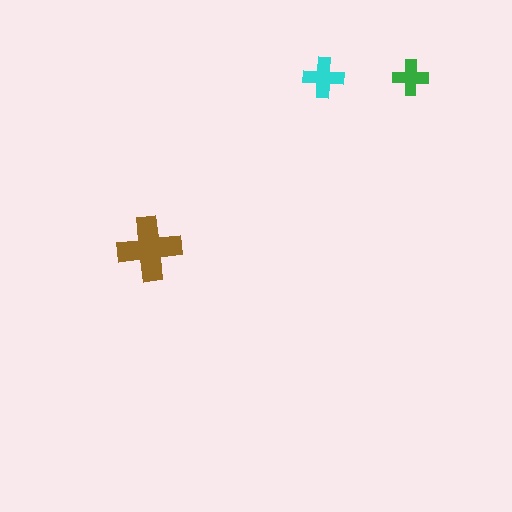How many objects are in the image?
There are 3 objects in the image.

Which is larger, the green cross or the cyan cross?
The cyan one.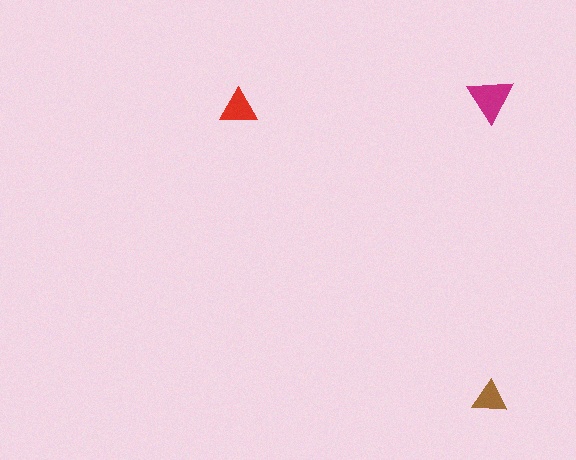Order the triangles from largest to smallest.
the magenta one, the red one, the brown one.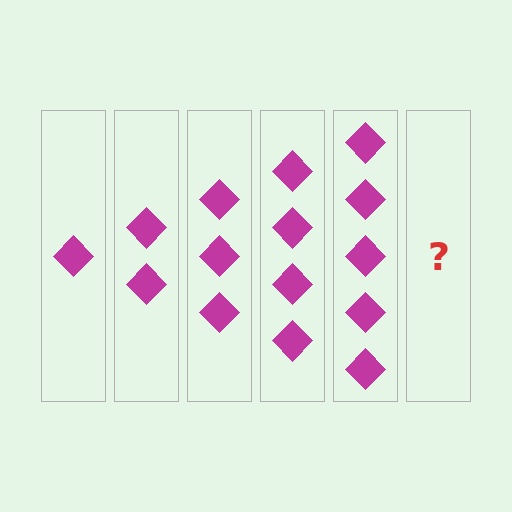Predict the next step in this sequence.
The next step is 6 diamonds.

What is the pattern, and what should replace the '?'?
The pattern is that each step adds one more diamond. The '?' should be 6 diamonds.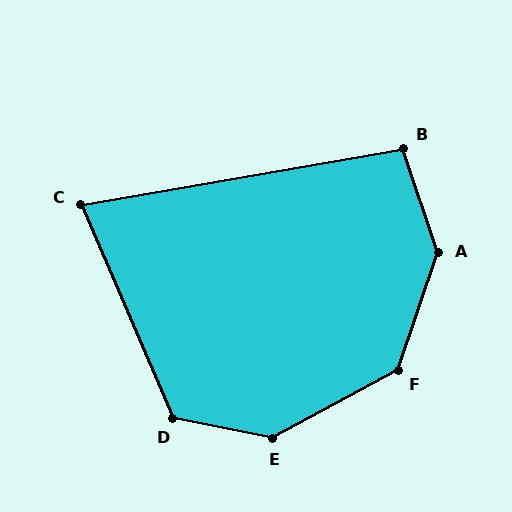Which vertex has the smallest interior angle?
C, at approximately 77 degrees.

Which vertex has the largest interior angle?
A, at approximately 142 degrees.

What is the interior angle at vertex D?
Approximately 124 degrees (obtuse).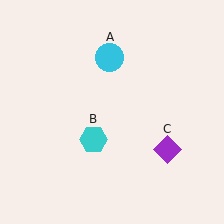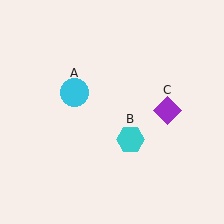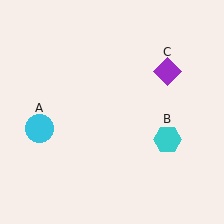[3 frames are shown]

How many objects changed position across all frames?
3 objects changed position: cyan circle (object A), cyan hexagon (object B), purple diamond (object C).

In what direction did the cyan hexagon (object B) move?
The cyan hexagon (object B) moved right.